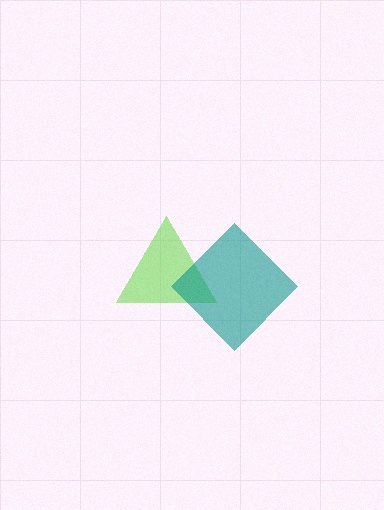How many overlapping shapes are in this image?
There are 2 overlapping shapes in the image.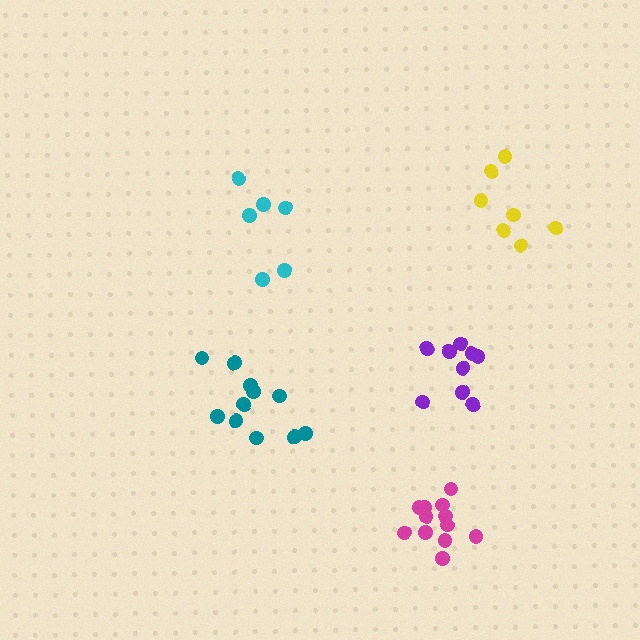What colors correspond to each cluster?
The clusters are colored: cyan, teal, yellow, magenta, purple.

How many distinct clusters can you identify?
There are 5 distinct clusters.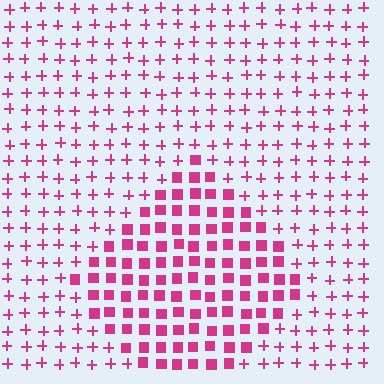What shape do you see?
I see a diamond.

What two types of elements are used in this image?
The image uses squares inside the diamond region and plus signs outside it.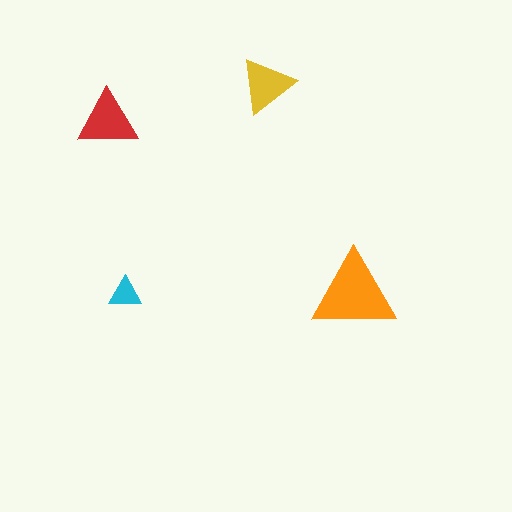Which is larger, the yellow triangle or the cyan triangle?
The yellow one.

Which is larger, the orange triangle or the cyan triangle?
The orange one.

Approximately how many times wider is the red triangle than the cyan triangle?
About 2 times wider.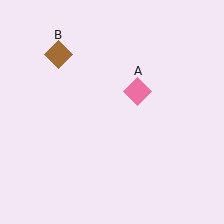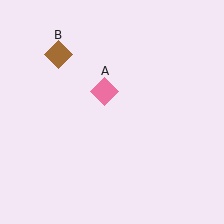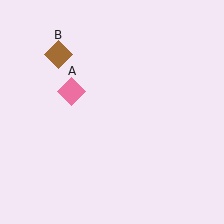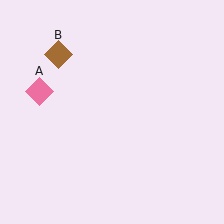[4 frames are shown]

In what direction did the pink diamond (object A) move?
The pink diamond (object A) moved left.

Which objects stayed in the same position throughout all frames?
Brown diamond (object B) remained stationary.